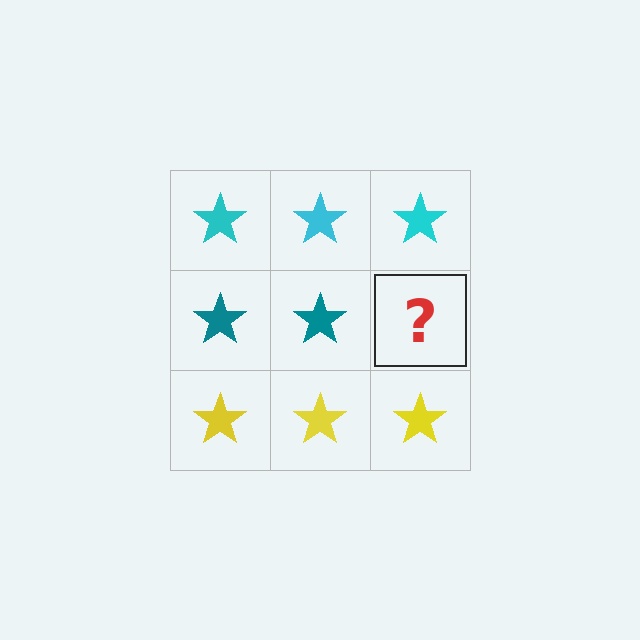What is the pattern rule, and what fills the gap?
The rule is that each row has a consistent color. The gap should be filled with a teal star.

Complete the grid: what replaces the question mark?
The question mark should be replaced with a teal star.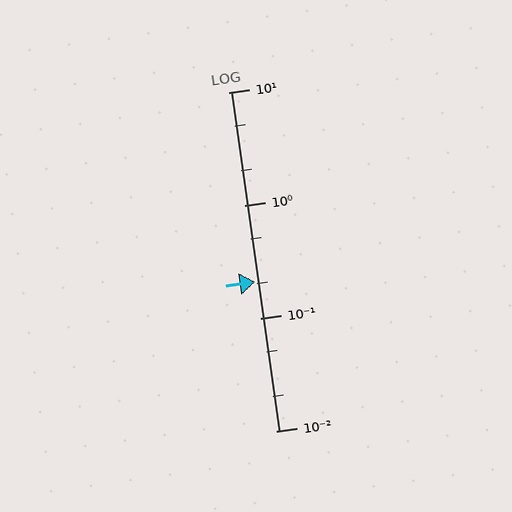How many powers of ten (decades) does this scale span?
The scale spans 3 decades, from 0.01 to 10.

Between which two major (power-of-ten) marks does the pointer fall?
The pointer is between 0.1 and 1.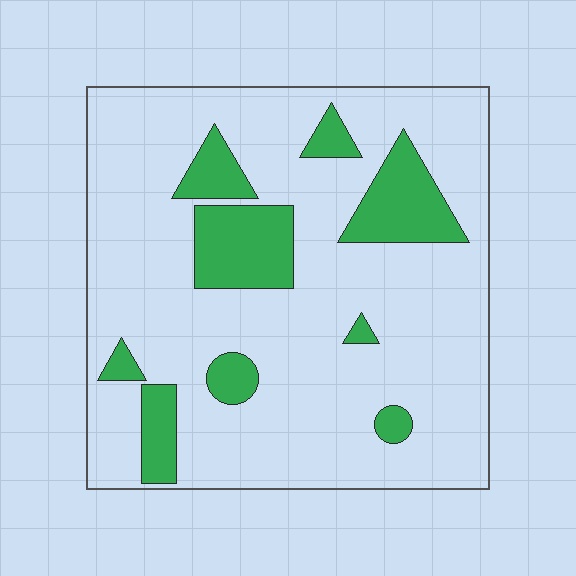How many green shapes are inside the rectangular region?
9.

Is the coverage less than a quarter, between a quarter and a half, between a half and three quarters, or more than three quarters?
Less than a quarter.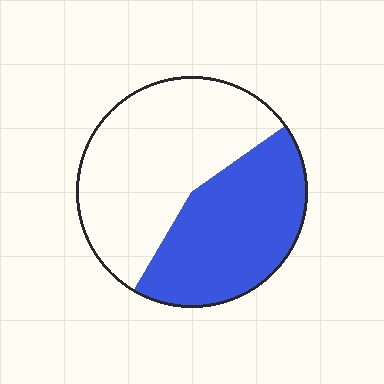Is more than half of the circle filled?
No.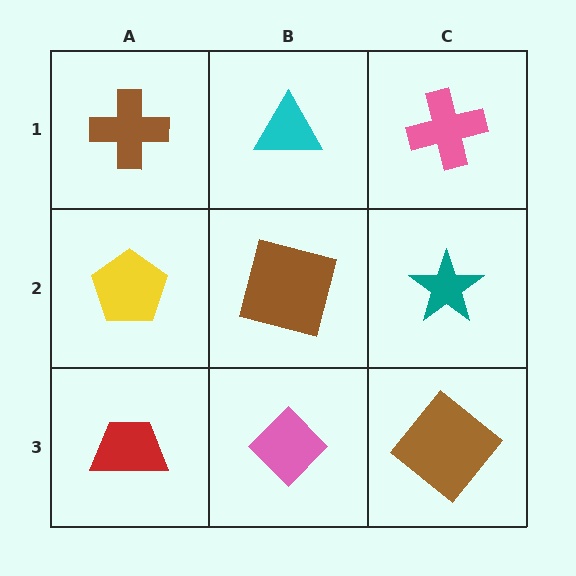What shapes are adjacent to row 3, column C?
A teal star (row 2, column C), a pink diamond (row 3, column B).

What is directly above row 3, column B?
A brown square.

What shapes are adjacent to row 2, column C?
A pink cross (row 1, column C), a brown diamond (row 3, column C), a brown square (row 2, column B).